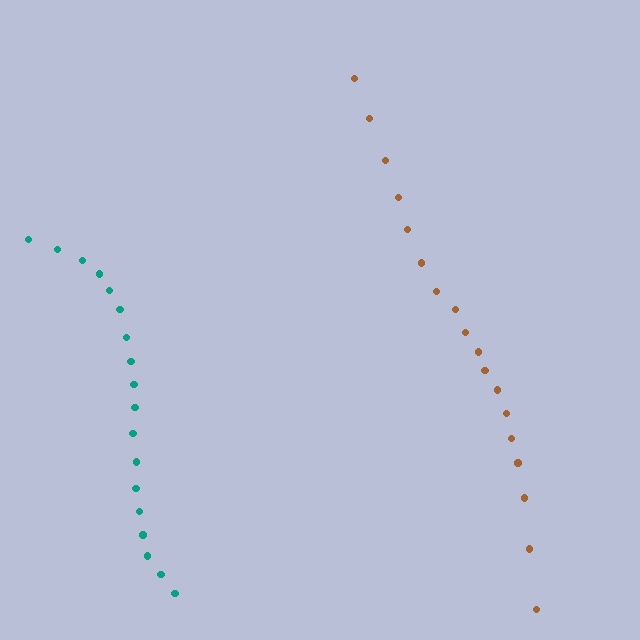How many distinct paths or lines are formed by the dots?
There are 2 distinct paths.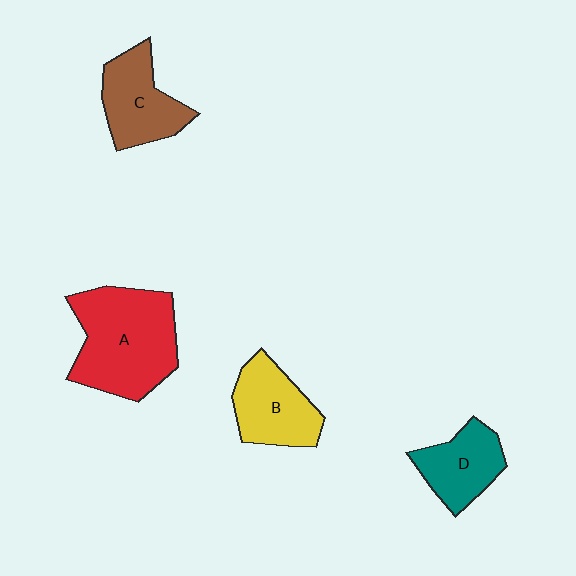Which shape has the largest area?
Shape A (red).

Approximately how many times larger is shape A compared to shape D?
Approximately 1.9 times.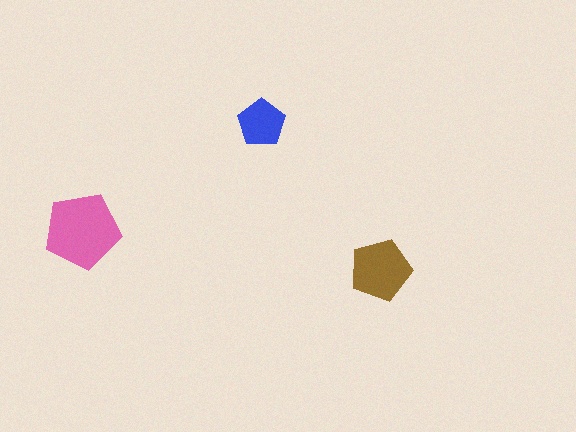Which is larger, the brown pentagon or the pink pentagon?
The pink one.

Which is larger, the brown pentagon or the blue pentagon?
The brown one.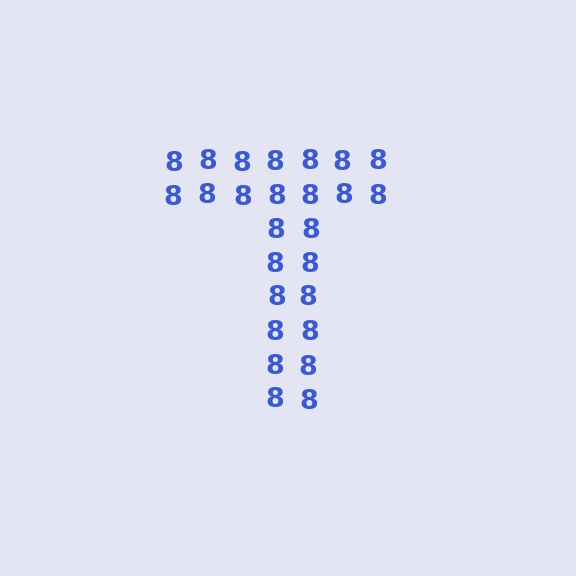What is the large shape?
The large shape is the letter T.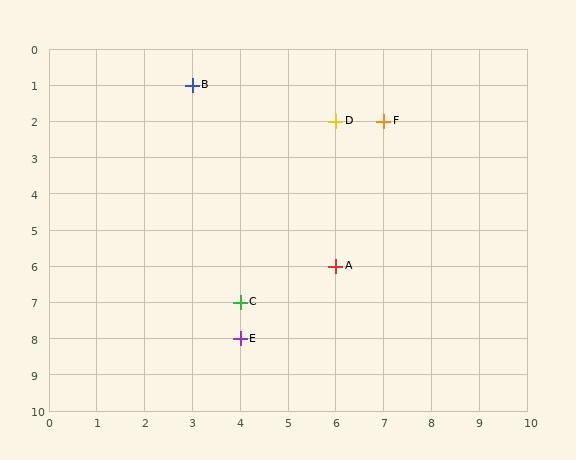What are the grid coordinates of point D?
Point D is at grid coordinates (6, 2).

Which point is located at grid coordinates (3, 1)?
Point B is at (3, 1).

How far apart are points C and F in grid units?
Points C and F are 3 columns and 5 rows apart (about 5.8 grid units diagonally).